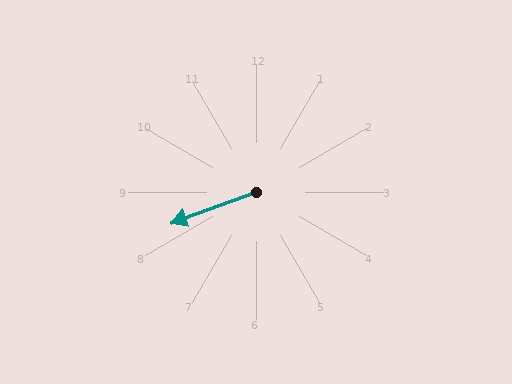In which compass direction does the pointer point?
West.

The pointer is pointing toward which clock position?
Roughly 8 o'clock.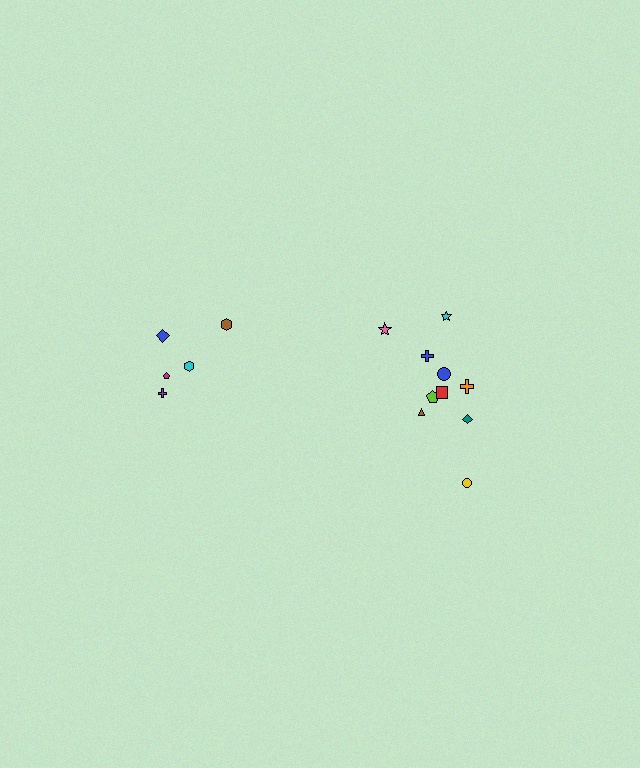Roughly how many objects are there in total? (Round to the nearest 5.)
Roughly 15 objects in total.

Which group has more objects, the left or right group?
The right group.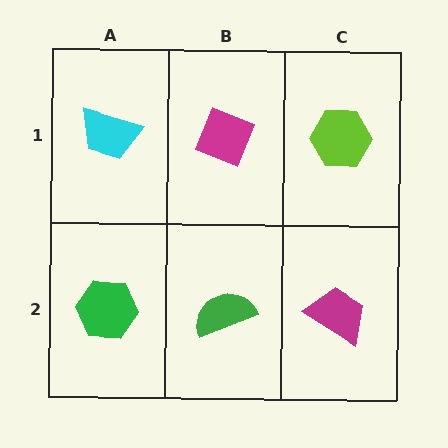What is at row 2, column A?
A green hexagon.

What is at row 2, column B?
A green semicircle.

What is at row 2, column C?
A magenta trapezoid.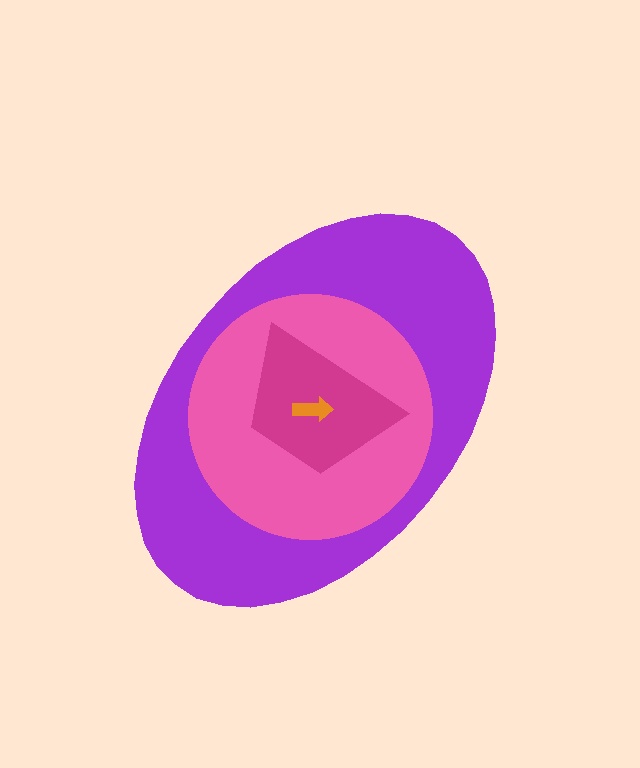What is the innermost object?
The orange arrow.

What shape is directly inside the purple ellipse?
The pink circle.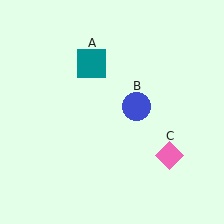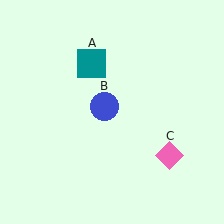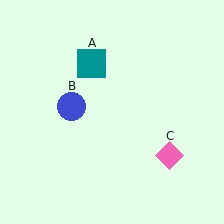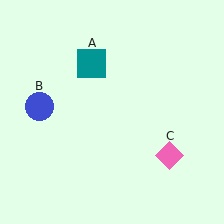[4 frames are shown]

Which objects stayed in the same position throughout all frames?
Teal square (object A) and pink diamond (object C) remained stationary.